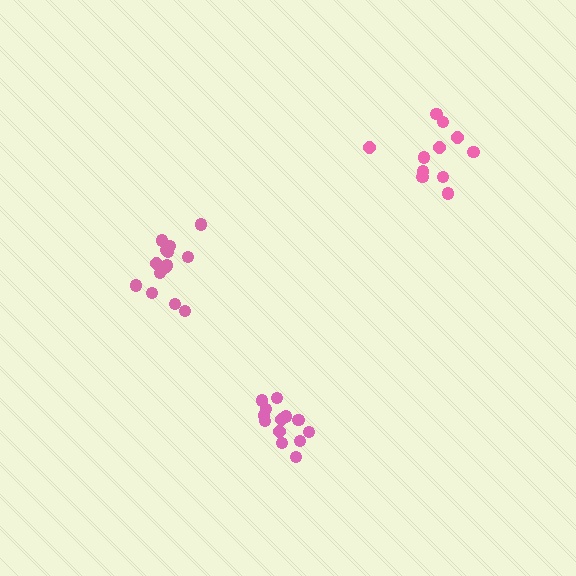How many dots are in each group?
Group 1: 13 dots, Group 2: 11 dots, Group 3: 14 dots (38 total).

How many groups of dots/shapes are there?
There are 3 groups.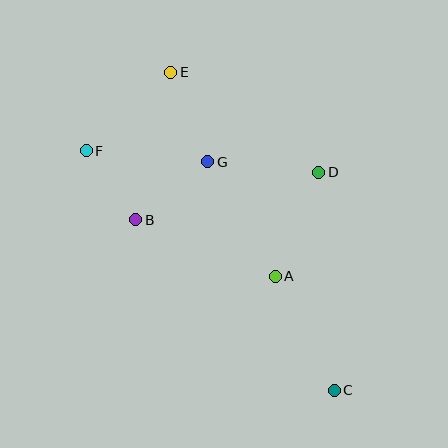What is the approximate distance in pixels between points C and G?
The distance between C and G is approximately 261 pixels.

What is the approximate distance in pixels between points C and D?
The distance between C and D is approximately 219 pixels.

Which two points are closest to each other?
Points B and F are closest to each other.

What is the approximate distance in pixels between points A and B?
The distance between A and B is approximately 151 pixels.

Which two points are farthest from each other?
Points C and E are farthest from each other.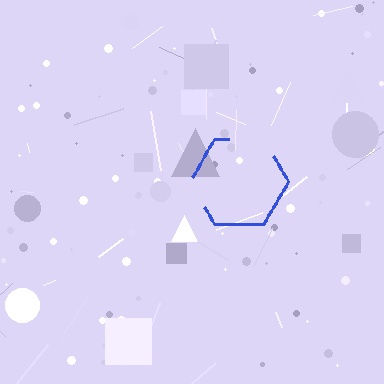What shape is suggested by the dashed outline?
The dashed outline suggests a hexagon.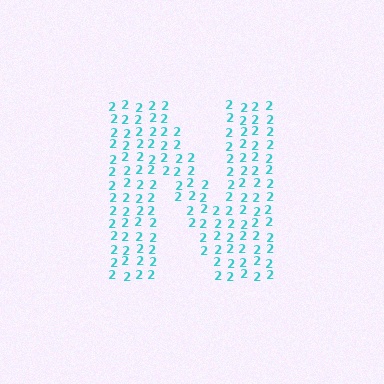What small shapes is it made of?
It is made of small digit 2's.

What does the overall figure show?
The overall figure shows the letter N.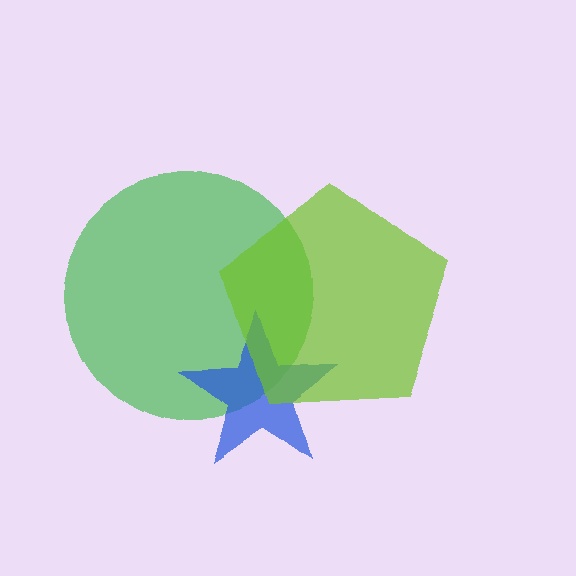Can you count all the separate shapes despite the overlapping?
Yes, there are 3 separate shapes.